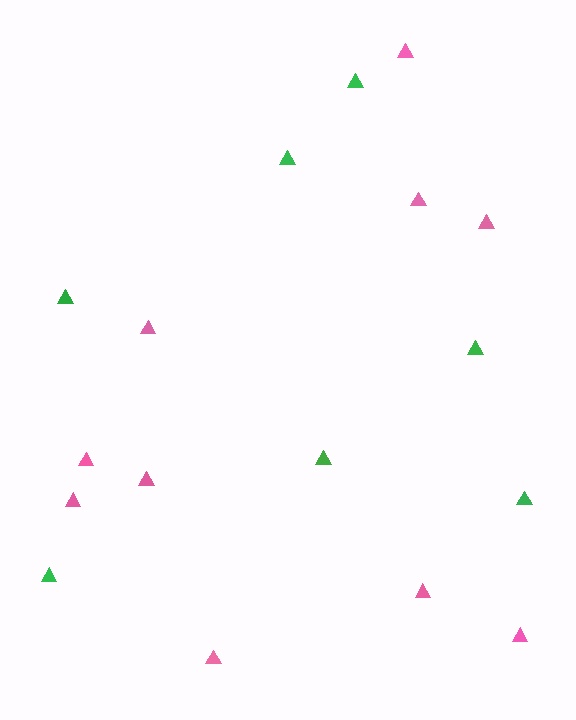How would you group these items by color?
There are 2 groups: one group of pink triangles (10) and one group of green triangles (7).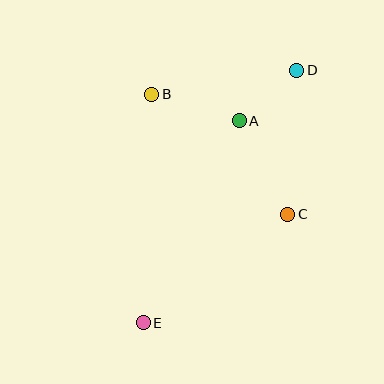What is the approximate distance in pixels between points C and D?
The distance between C and D is approximately 144 pixels.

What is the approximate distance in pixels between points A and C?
The distance between A and C is approximately 105 pixels.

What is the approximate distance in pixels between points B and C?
The distance between B and C is approximately 181 pixels.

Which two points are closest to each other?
Points A and D are closest to each other.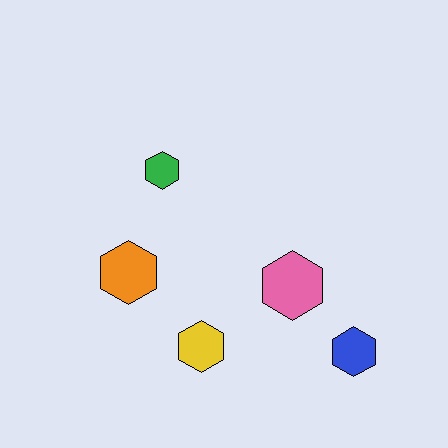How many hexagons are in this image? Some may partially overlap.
There are 5 hexagons.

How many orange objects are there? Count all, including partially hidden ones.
There is 1 orange object.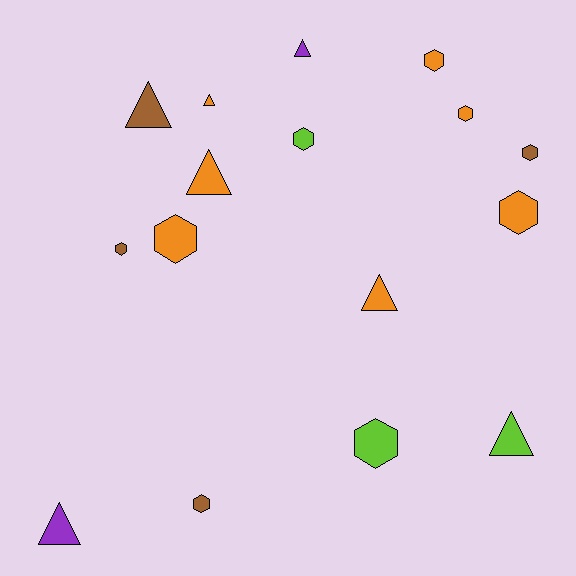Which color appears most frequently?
Orange, with 7 objects.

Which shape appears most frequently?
Hexagon, with 9 objects.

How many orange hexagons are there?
There are 4 orange hexagons.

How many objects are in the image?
There are 16 objects.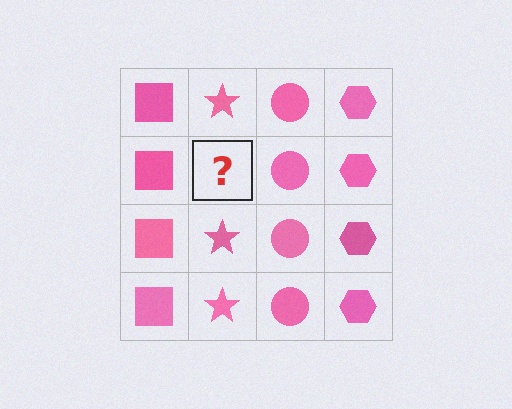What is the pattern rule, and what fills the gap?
The rule is that each column has a consistent shape. The gap should be filled with a pink star.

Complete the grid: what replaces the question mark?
The question mark should be replaced with a pink star.